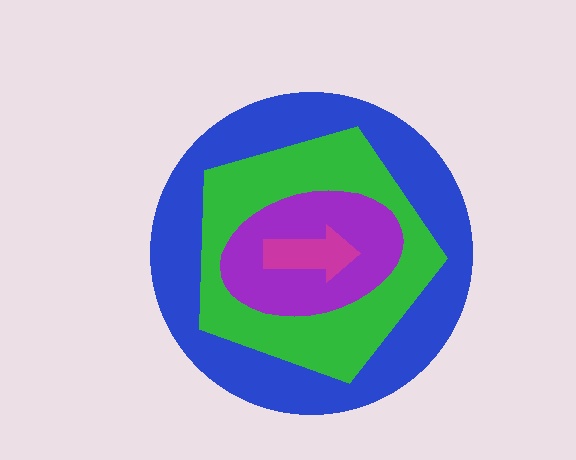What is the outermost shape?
The blue circle.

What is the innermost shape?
The magenta arrow.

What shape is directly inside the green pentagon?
The purple ellipse.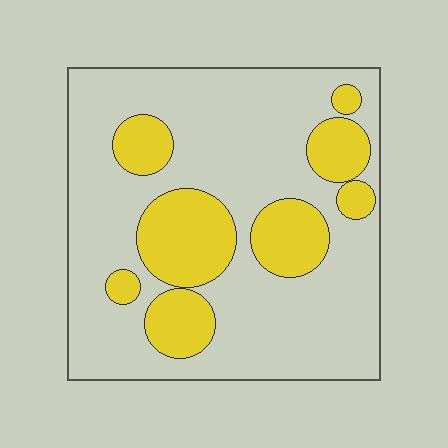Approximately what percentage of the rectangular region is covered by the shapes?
Approximately 25%.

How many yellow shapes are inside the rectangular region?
8.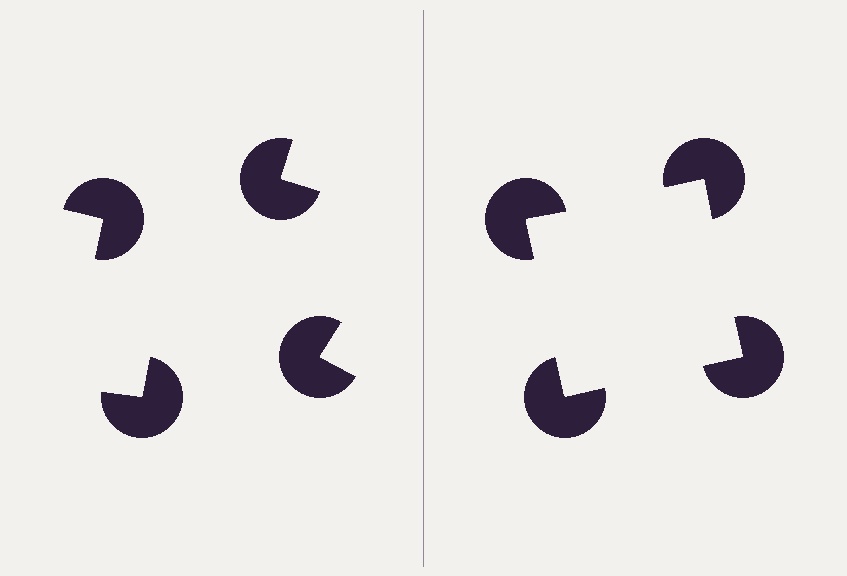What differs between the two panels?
The pac-man discs are positioned identically on both sides; only the wedge orientations differ. On the right they align to a square; on the left they are misaligned.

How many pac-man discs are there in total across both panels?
8 — 4 on each side.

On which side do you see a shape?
An illusory square appears on the right side. On the left side the wedge cuts are rotated, so no coherent shape forms.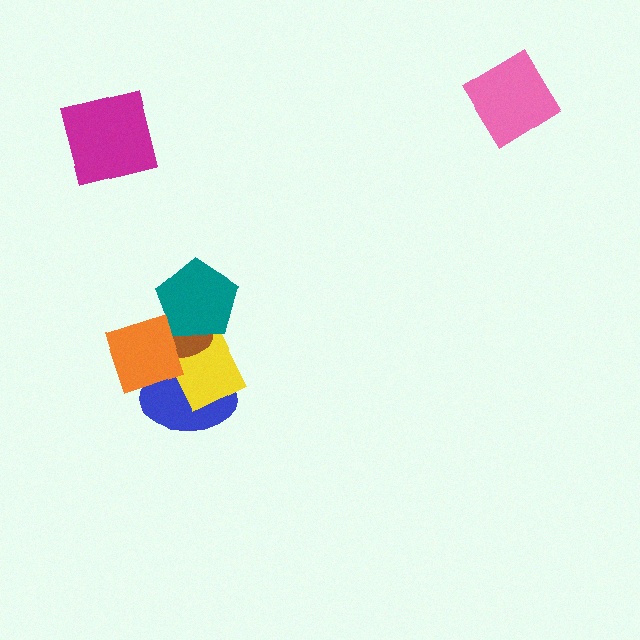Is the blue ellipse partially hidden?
Yes, it is partially covered by another shape.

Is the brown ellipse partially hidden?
Yes, it is partially covered by another shape.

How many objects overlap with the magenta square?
0 objects overlap with the magenta square.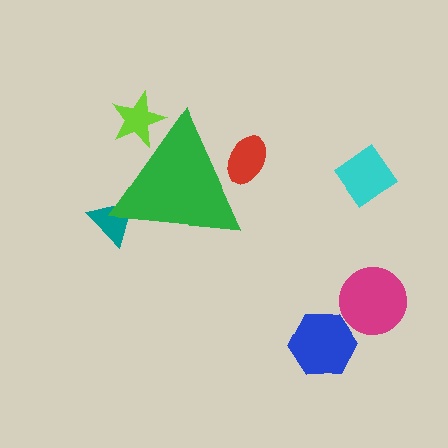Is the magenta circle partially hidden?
No, the magenta circle is fully visible.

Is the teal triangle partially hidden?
Yes, the teal triangle is partially hidden behind the green triangle.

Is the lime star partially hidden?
Yes, the lime star is partially hidden behind the green triangle.